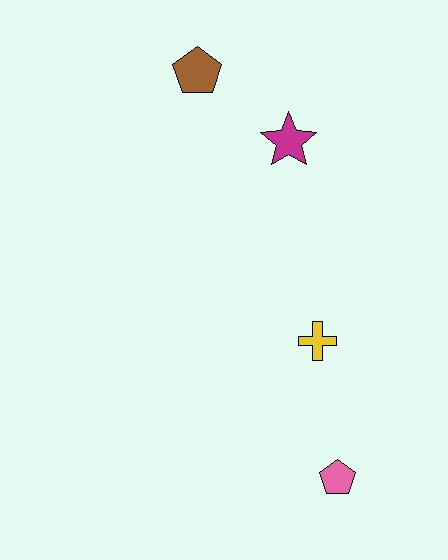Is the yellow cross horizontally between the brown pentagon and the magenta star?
No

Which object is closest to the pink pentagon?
The yellow cross is closest to the pink pentagon.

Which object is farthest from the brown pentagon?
The pink pentagon is farthest from the brown pentagon.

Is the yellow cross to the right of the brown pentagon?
Yes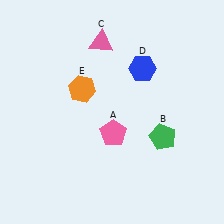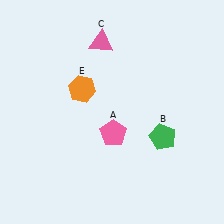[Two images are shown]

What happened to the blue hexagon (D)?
The blue hexagon (D) was removed in Image 2. It was in the top-right area of Image 1.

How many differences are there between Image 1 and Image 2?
There is 1 difference between the two images.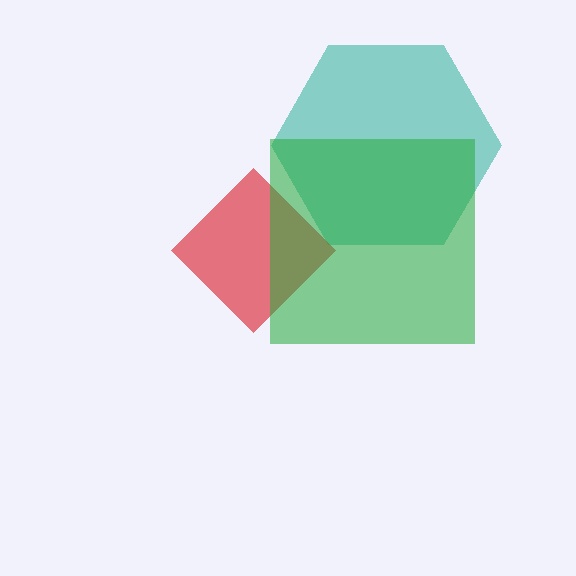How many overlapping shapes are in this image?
There are 3 overlapping shapes in the image.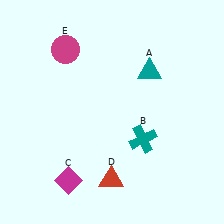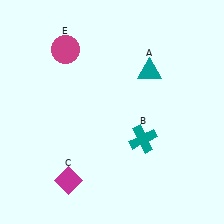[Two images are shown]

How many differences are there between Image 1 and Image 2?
There is 1 difference between the two images.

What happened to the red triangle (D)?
The red triangle (D) was removed in Image 2. It was in the bottom-left area of Image 1.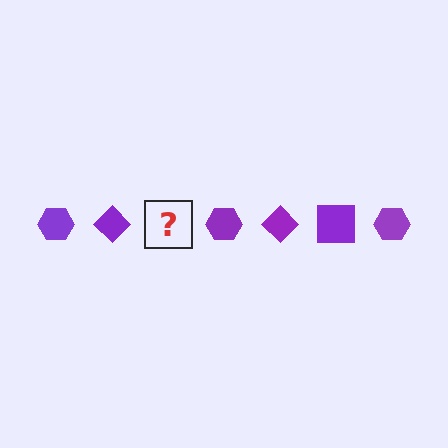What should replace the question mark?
The question mark should be replaced with a purple square.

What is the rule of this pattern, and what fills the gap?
The rule is that the pattern cycles through hexagon, diamond, square shapes in purple. The gap should be filled with a purple square.